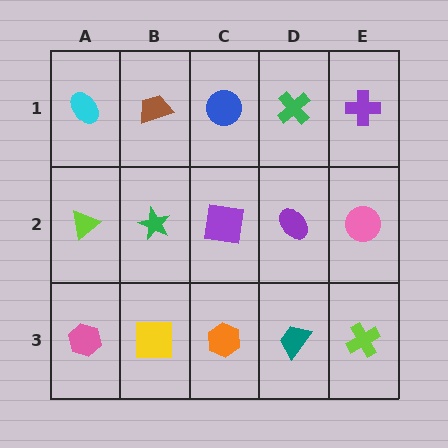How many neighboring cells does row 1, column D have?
3.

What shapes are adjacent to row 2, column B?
A brown trapezoid (row 1, column B), a yellow square (row 3, column B), a lime triangle (row 2, column A), a purple square (row 2, column C).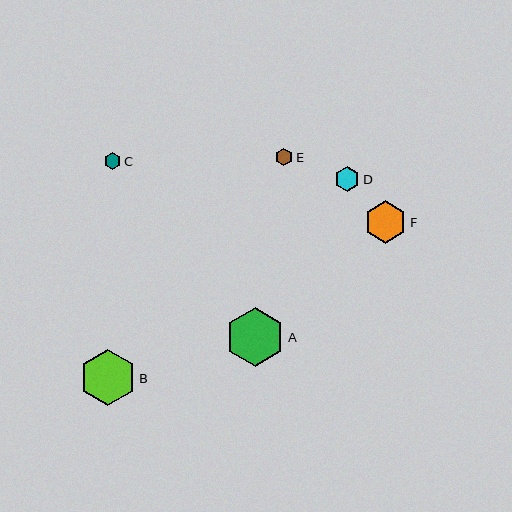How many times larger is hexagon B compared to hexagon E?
Hexagon B is approximately 3.2 times the size of hexagon E.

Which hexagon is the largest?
Hexagon A is the largest with a size of approximately 59 pixels.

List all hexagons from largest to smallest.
From largest to smallest: A, B, F, D, E, C.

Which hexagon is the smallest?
Hexagon C is the smallest with a size of approximately 17 pixels.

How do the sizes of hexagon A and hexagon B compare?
Hexagon A and hexagon B are approximately the same size.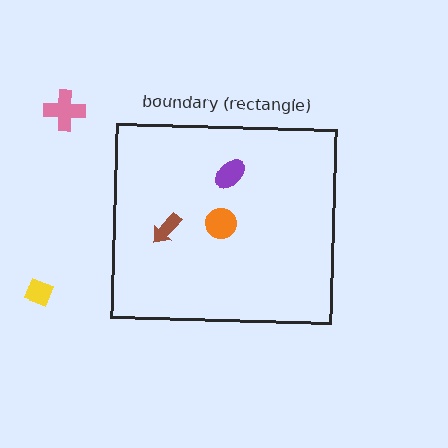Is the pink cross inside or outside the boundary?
Outside.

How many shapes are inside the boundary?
3 inside, 2 outside.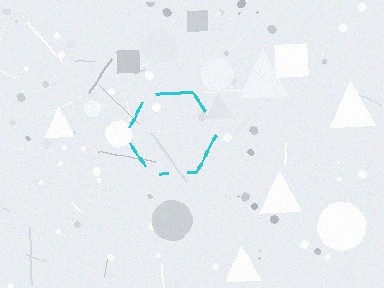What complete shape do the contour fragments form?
The contour fragments form a hexagon.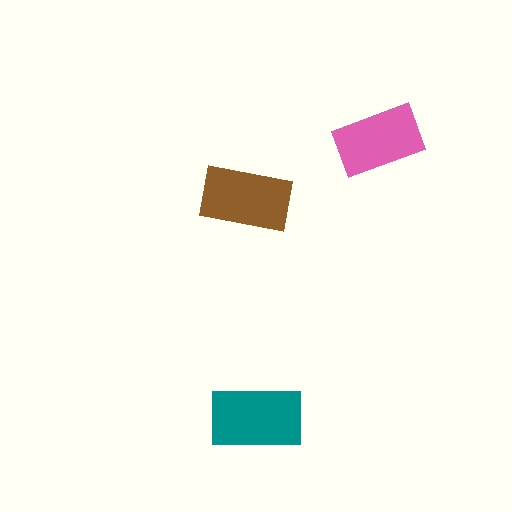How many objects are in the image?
There are 3 objects in the image.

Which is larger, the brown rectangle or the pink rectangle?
The brown one.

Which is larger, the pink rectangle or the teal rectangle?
The teal one.